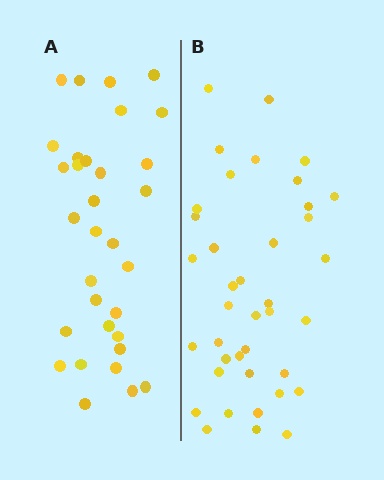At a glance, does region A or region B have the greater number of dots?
Region B (the right region) has more dots.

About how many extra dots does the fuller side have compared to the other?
Region B has roughly 8 or so more dots than region A.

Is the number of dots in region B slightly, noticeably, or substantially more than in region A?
Region B has only slightly more — the two regions are fairly close. The ratio is roughly 1.2 to 1.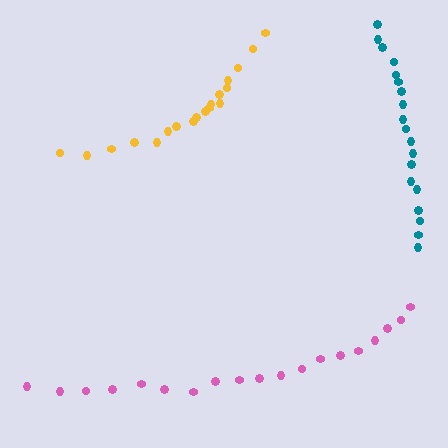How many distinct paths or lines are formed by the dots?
There are 3 distinct paths.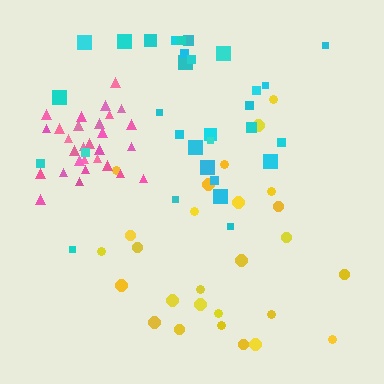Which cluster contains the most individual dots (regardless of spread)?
Cyan (31).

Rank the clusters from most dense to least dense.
pink, cyan, yellow.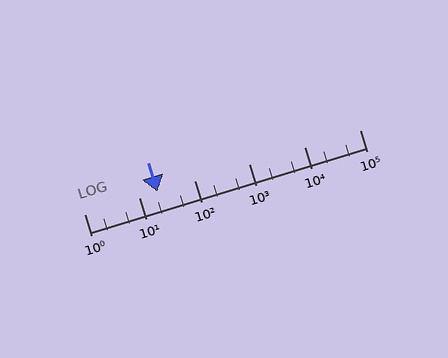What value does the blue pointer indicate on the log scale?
The pointer indicates approximately 21.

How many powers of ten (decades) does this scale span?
The scale spans 5 decades, from 1 to 100000.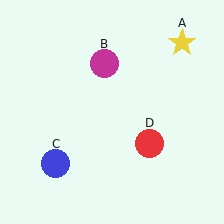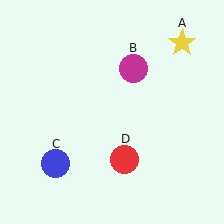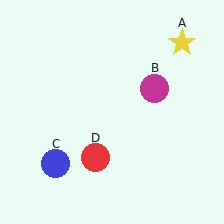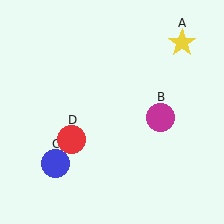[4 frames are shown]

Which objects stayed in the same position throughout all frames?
Yellow star (object A) and blue circle (object C) remained stationary.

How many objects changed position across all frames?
2 objects changed position: magenta circle (object B), red circle (object D).